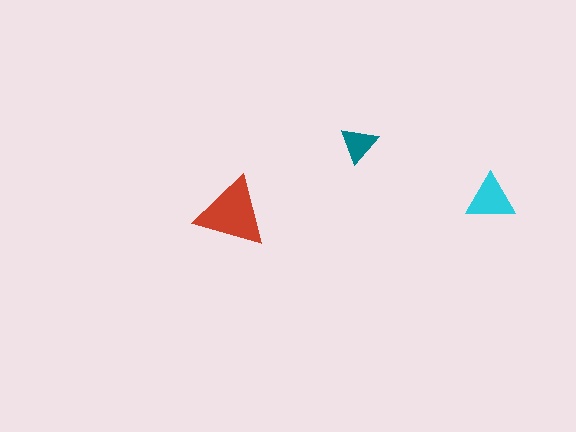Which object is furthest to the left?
The red triangle is leftmost.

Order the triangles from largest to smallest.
the red one, the cyan one, the teal one.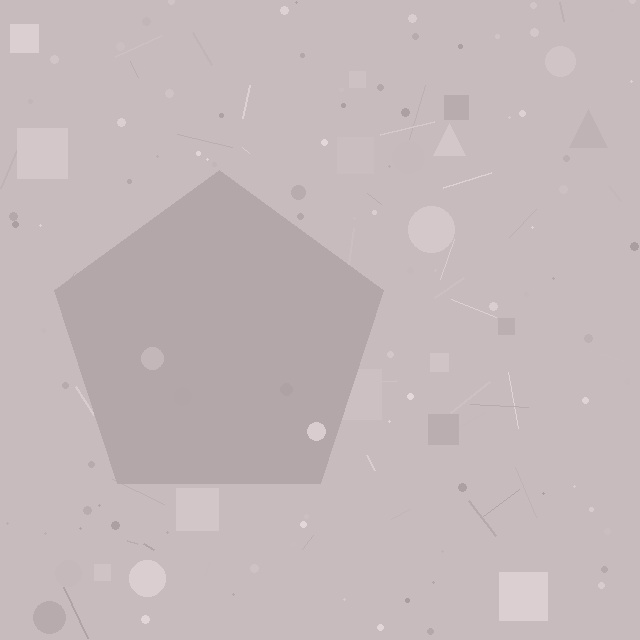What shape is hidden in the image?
A pentagon is hidden in the image.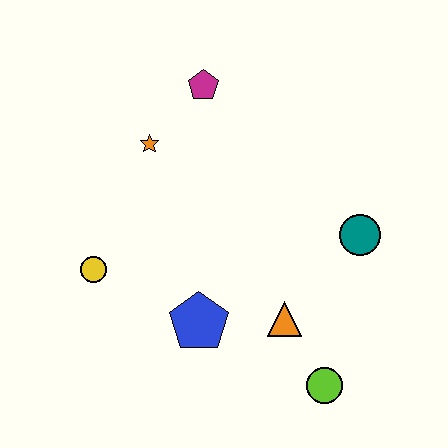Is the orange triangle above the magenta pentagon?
No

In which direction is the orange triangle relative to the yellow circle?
The orange triangle is to the right of the yellow circle.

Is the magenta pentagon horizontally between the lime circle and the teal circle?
No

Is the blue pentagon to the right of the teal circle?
No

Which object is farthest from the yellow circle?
The teal circle is farthest from the yellow circle.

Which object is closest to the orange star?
The magenta pentagon is closest to the orange star.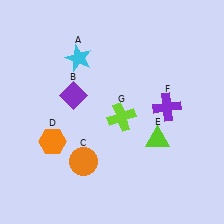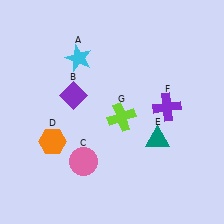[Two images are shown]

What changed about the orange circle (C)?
In Image 1, C is orange. In Image 2, it changed to pink.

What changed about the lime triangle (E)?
In Image 1, E is lime. In Image 2, it changed to teal.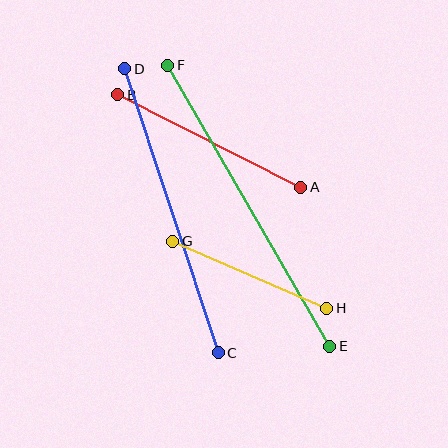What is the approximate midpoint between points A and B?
The midpoint is at approximately (209, 141) pixels.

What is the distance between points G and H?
The distance is approximately 168 pixels.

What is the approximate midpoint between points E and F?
The midpoint is at approximately (249, 206) pixels.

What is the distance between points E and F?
The distance is approximately 324 pixels.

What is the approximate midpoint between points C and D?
The midpoint is at approximately (172, 211) pixels.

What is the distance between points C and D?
The distance is approximately 299 pixels.